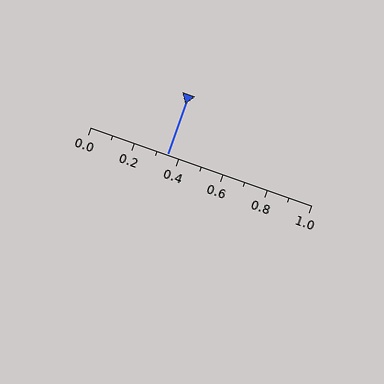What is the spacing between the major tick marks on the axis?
The major ticks are spaced 0.2 apart.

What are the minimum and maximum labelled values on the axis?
The axis runs from 0.0 to 1.0.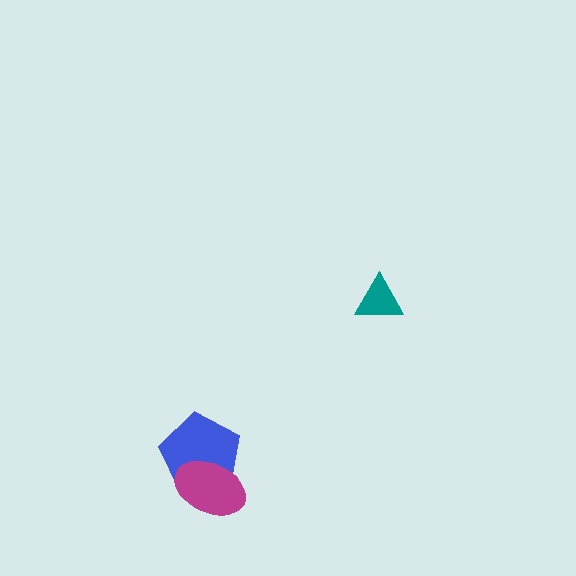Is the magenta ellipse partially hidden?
No, no other shape covers it.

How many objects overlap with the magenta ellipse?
1 object overlaps with the magenta ellipse.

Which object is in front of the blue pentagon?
The magenta ellipse is in front of the blue pentagon.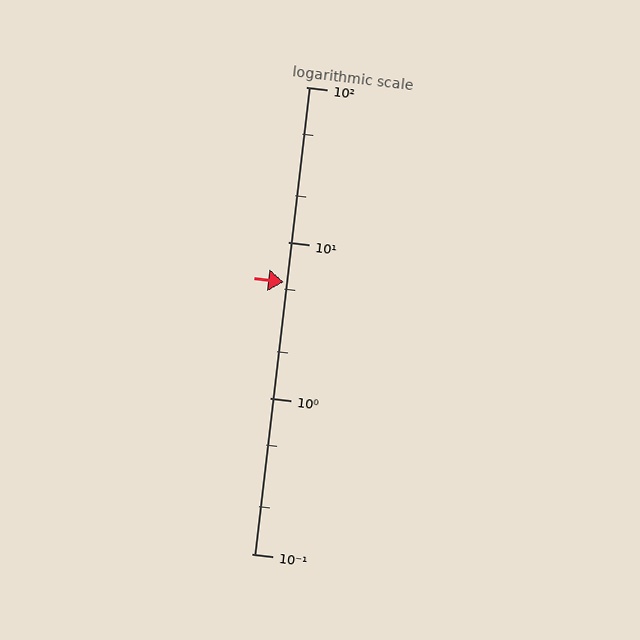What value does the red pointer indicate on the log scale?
The pointer indicates approximately 5.6.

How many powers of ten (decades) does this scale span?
The scale spans 3 decades, from 0.1 to 100.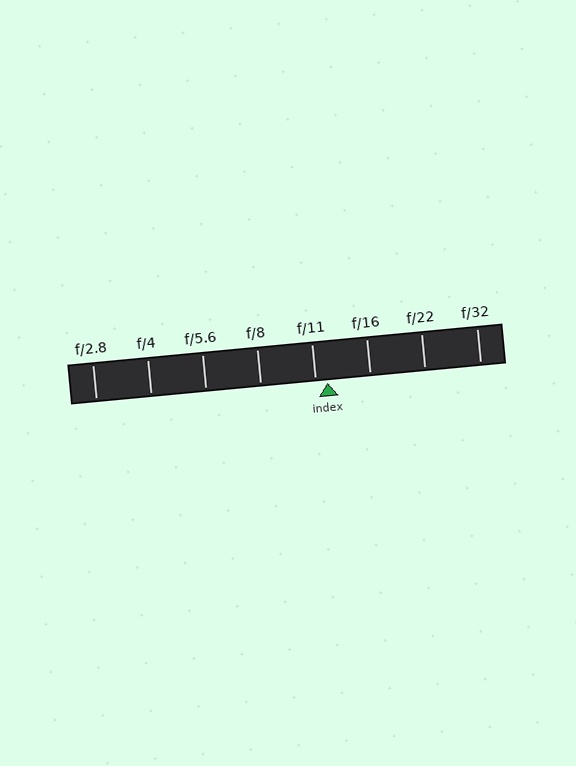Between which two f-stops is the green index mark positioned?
The index mark is between f/11 and f/16.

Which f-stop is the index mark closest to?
The index mark is closest to f/11.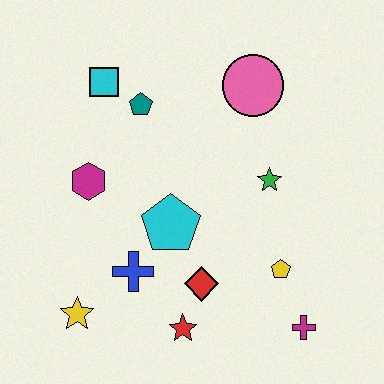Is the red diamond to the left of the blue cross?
No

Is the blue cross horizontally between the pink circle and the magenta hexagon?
Yes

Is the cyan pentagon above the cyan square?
No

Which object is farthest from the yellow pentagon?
The cyan square is farthest from the yellow pentagon.